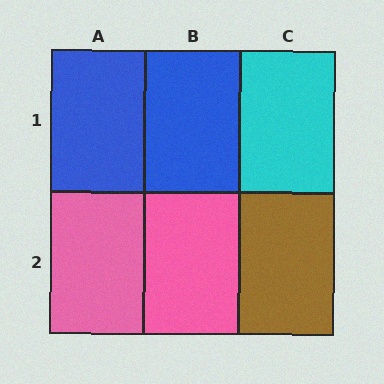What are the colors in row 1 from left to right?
Blue, blue, cyan.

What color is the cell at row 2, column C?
Brown.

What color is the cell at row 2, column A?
Pink.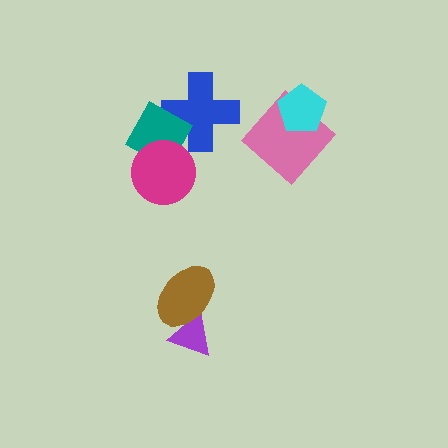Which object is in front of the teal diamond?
The magenta circle is in front of the teal diamond.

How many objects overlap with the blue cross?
1 object overlaps with the blue cross.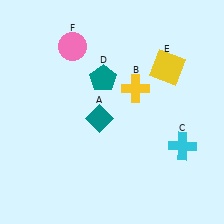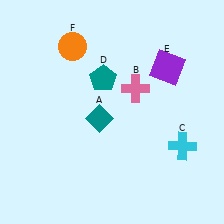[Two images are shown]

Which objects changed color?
B changed from yellow to pink. E changed from yellow to purple. F changed from pink to orange.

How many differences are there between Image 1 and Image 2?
There are 3 differences between the two images.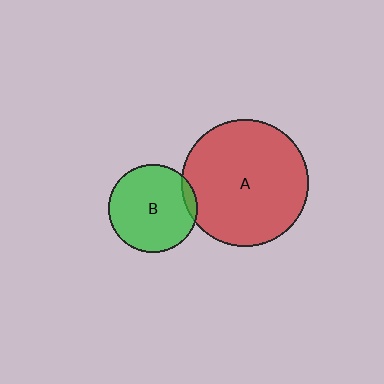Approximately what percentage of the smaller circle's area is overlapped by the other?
Approximately 5%.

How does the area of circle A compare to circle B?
Approximately 2.1 times.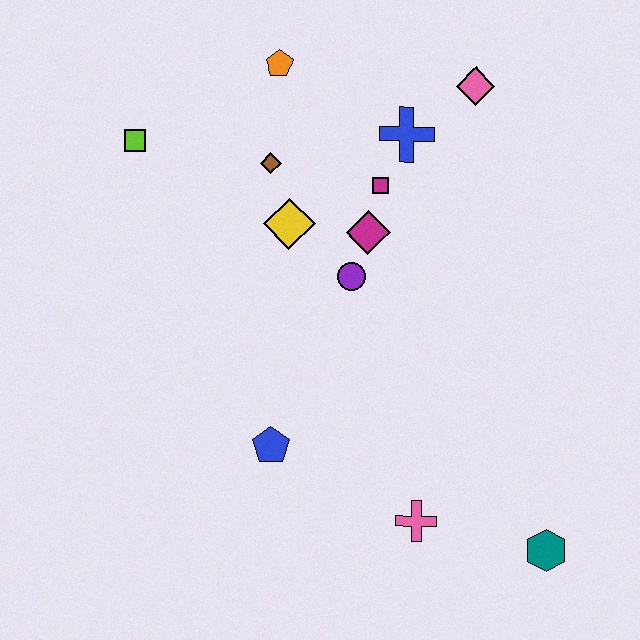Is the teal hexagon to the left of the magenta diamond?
No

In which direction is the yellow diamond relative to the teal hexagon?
The yellow diamond is above the teal hexagon.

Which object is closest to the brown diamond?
The yellow diamond is closest to the brown diamond.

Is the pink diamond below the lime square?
No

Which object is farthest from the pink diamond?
The teal hexagon is farthest from the pink diamond.